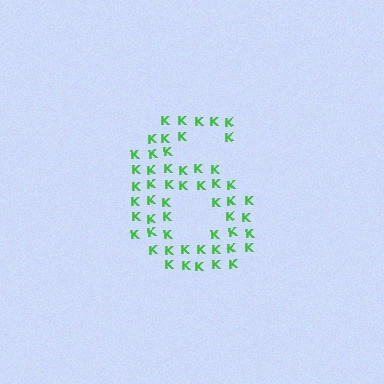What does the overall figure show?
The overall figure shows the digit 6.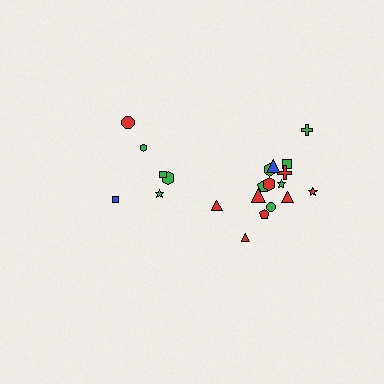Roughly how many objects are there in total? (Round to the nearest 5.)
Roughly 20 objects in total.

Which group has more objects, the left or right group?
The right group.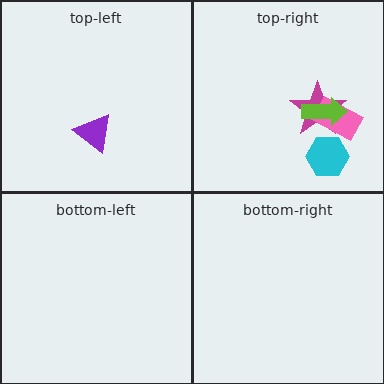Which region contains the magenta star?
The top-right region.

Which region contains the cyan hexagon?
The top-right region.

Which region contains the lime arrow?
The top-right region.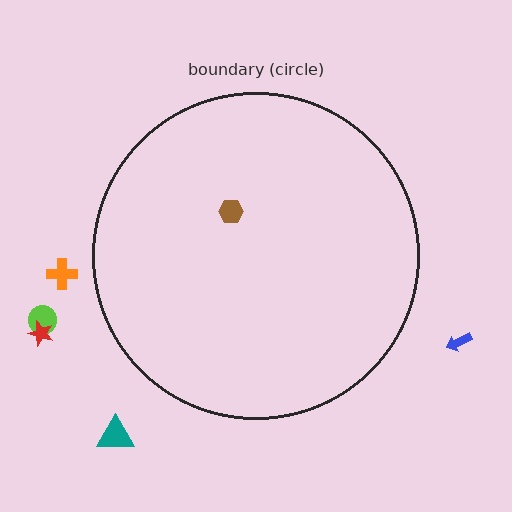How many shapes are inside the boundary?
1 inside, 5 outside.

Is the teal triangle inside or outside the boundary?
Outside.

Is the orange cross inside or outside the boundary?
Outside.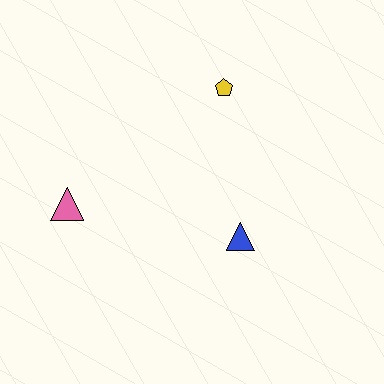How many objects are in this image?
There are 3 objects.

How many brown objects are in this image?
There are no brown objects.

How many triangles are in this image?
There are 2 triangles.